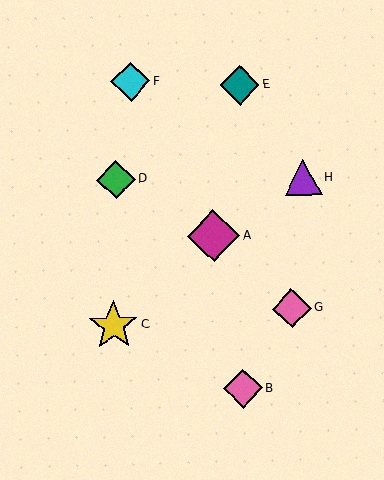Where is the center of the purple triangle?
The center of the purple triangle is at (303, 177).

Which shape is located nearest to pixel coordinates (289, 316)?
The pink diamond (labeled G) at (292, 308) is nearest to that location.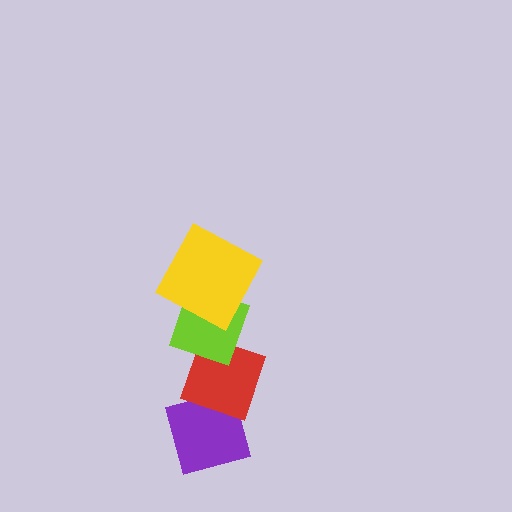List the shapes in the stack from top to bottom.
From top to bottom: the yellow square, the lime diamond, the red diamond, the purple diamond.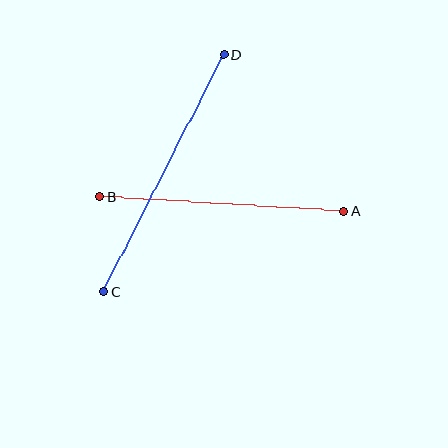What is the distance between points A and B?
The distance is approximately 244 pixels.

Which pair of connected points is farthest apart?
Points C and D are farthest apart.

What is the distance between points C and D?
The distance is approximately 266 pixels.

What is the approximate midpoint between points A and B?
The midpoint is at approximately (222, 204) pixels.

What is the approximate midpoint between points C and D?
The midpoint is at approximately (164, 173) pixels.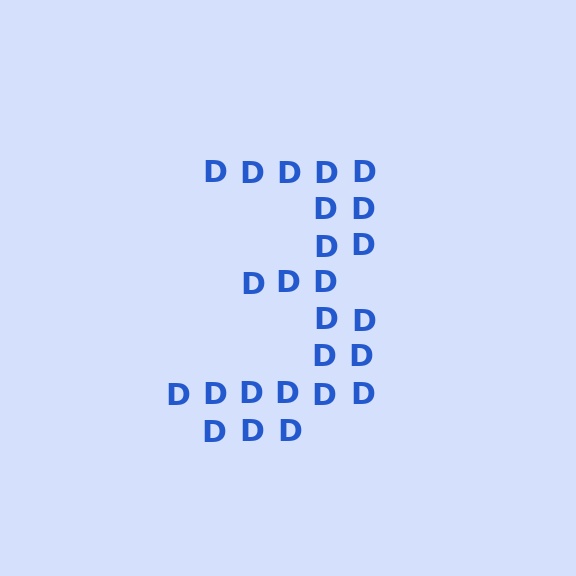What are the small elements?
The small elements are letter D's.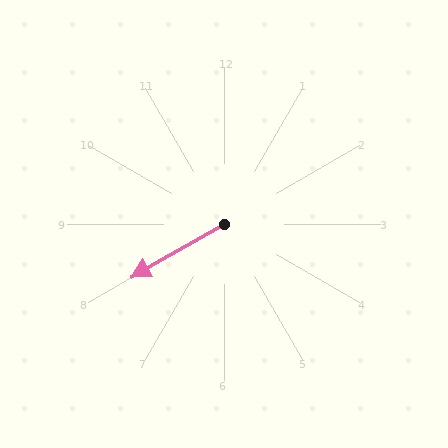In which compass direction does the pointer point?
Southwest.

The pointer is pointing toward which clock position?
Roughly 8 o'clock.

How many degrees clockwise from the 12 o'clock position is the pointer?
Approximately 240 degrees.